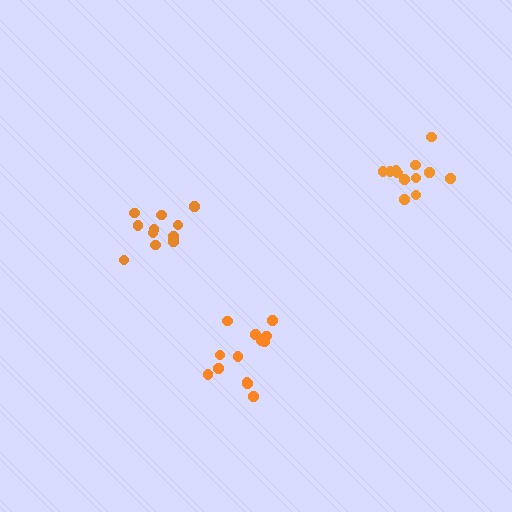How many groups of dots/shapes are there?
There are 3 groups.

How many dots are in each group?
Group 1: 11 dots, Group 2: 13 dots, Group 3: 12 dots (36 total).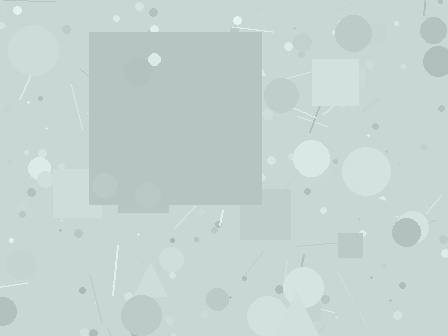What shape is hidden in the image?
A square is hidden in the image.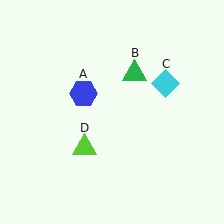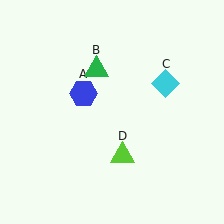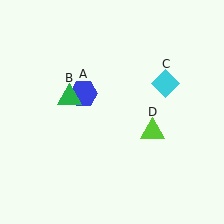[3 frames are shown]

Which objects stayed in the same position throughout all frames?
Blue hexagon (object A) and cyan diamond (object C) remained stationary.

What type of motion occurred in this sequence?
The green triangle (object B), lime triangle (object D) rotated counterclockwise around the center of the scene.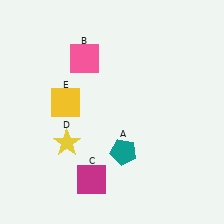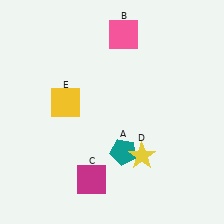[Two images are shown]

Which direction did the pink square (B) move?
The pink square (B) moved right.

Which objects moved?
The objects that moved are: the pink square (B), the yellow star (D).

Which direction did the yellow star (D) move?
The yellow star (D) moved right.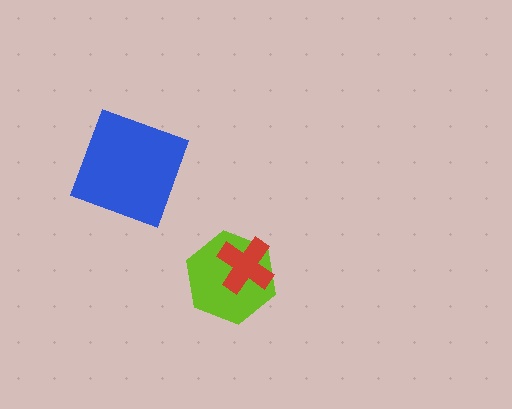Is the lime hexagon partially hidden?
Yes, it is partially covered by another shape.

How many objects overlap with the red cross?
1 object overlaps with the red cross.